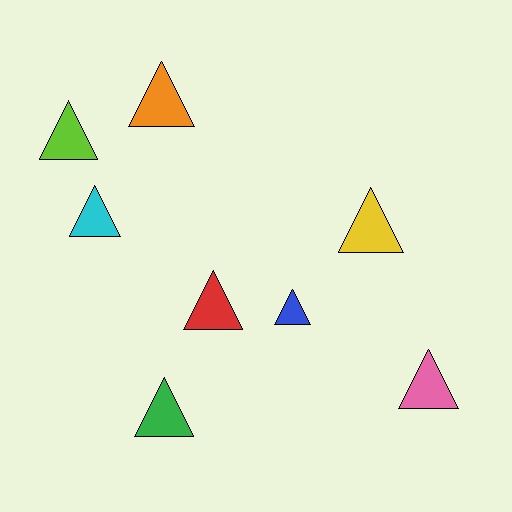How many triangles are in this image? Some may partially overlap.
There are 8 triangles.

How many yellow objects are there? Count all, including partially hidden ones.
There is 1 yellow object.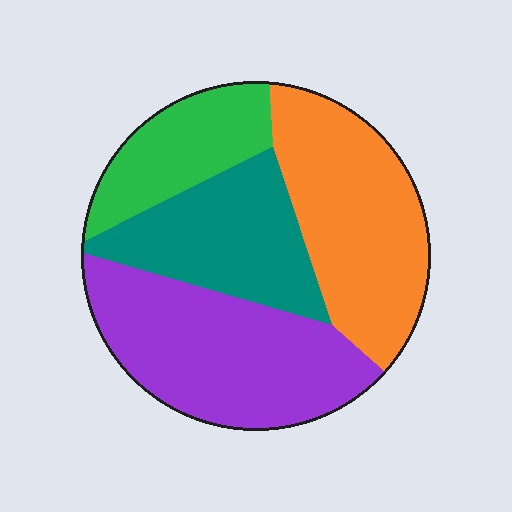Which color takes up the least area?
Green, at roughly 15%.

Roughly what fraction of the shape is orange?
Orange covers 30% of the shape.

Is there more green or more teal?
Teal.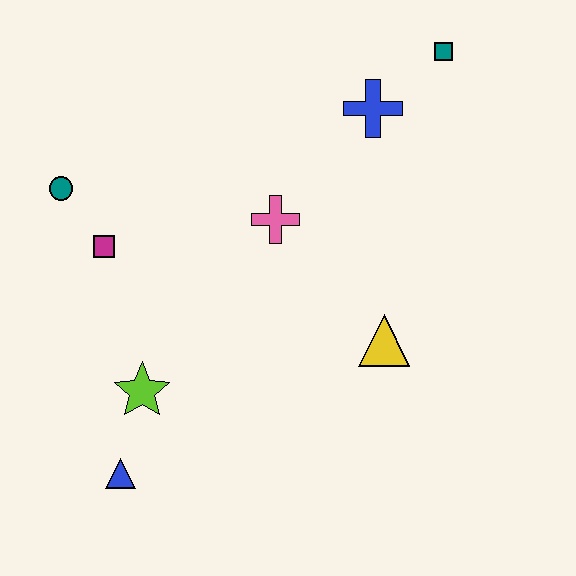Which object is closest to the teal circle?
The magenta square is closest to the teal circle.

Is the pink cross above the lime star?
Yes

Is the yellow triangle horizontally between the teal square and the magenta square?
Yes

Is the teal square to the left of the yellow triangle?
No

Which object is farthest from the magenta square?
The teal square is farthest from the magenta square.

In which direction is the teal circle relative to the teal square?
The teal circle is to the left of the teal square.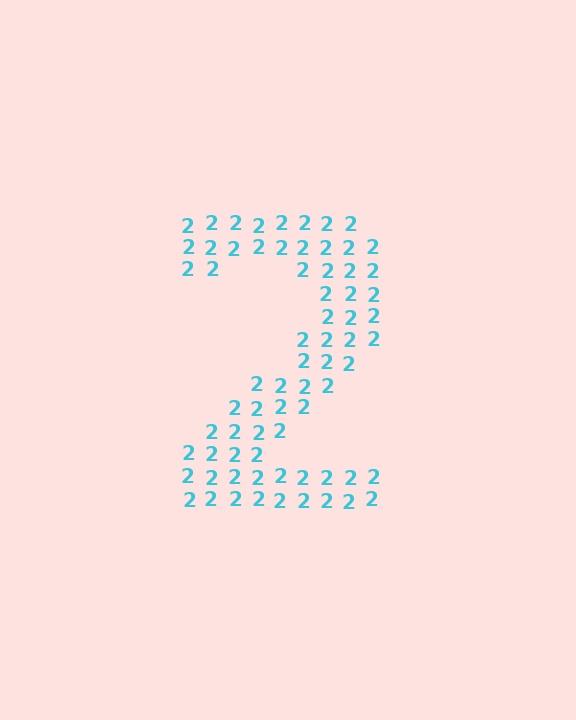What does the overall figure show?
The overall figure shows the digit 2.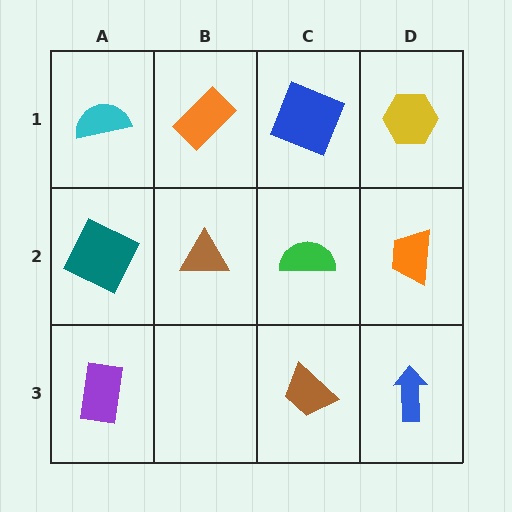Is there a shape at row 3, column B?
No, that cell is empty.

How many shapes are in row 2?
4 shapes.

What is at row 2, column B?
A brown triangle.